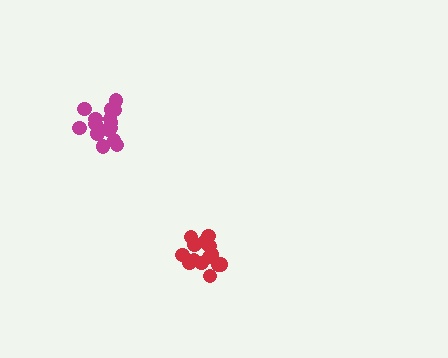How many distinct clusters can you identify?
There are 2 distinct clusters.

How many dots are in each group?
Group 1: 16 dots, Group 2: 17 dots (33 total).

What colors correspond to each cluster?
The clusters are colored: magenta, red.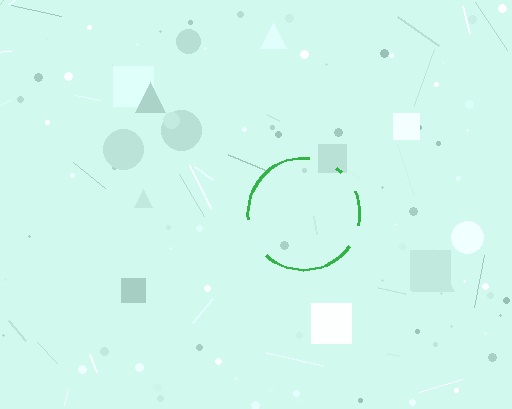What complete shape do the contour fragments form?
The contour fragments form a circle.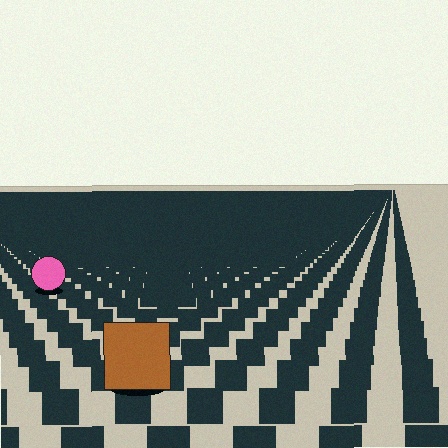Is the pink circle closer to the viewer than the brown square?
No. The brown square is closer — you can tell from the texture gradient: the ground texture is coarser near it.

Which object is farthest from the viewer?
The pink circle is farthest from the viewer. It appears smaller and the ground texture around it is denser.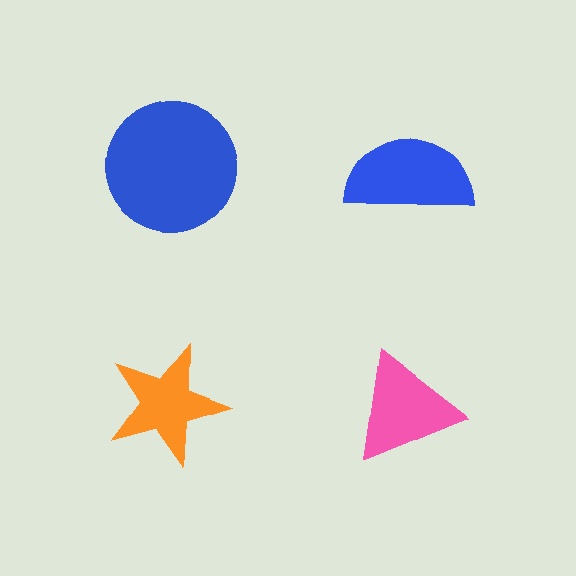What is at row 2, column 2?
A pink triangle.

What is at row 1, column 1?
A blue circle.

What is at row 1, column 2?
A blue semicircle.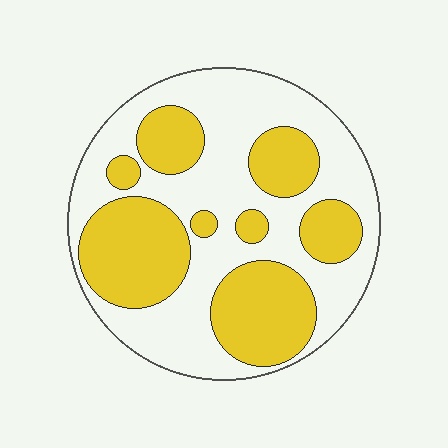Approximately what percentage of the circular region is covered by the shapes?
Approximately 40%.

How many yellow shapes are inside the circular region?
8.